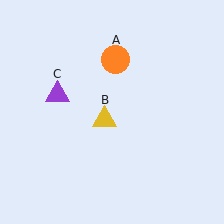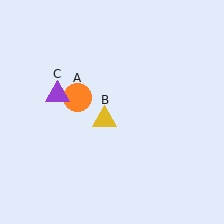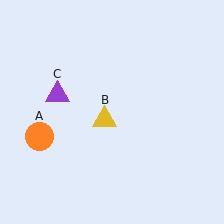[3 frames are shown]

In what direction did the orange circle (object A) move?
The orange circle (object A) moved down and to the left.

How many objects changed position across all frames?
1 object changed position: orange circle (object A).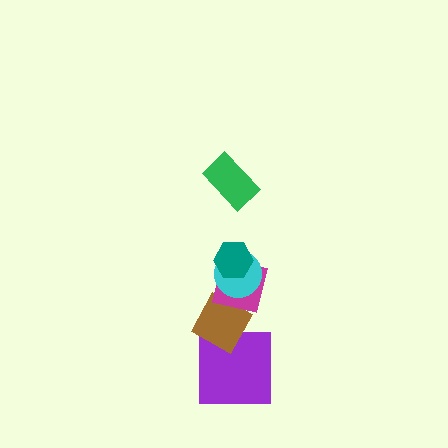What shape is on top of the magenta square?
The cyan circle is on top of the magenta square.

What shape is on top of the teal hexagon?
The green rectangle is on top of the teal hexagon.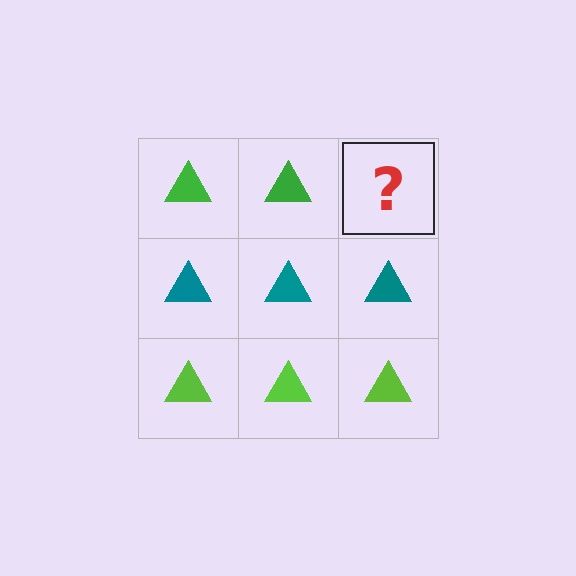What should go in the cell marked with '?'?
The missing cell should contain a green triangle.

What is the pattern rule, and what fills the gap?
The rule is that each row has a consistent color. The gap should be filled with a green triangle.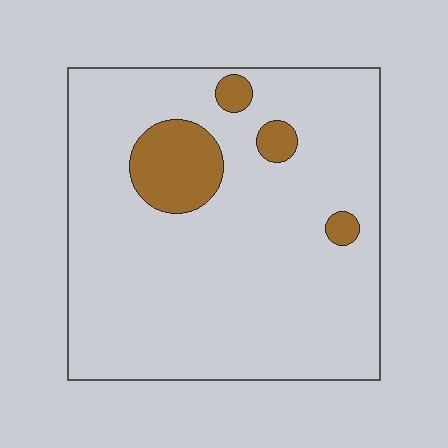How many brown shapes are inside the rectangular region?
4.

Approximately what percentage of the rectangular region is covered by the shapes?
Approximately 10%.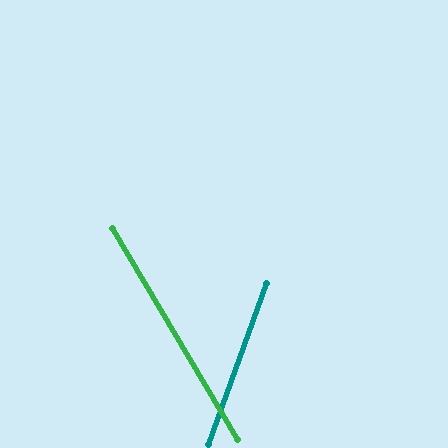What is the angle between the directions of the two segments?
Approximately 51 degrees.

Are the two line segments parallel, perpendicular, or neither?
Neither parallel nor perpendicular — they differ by about 51°.